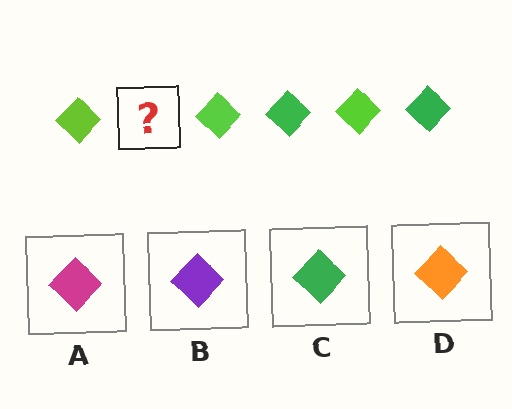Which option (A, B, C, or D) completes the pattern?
C.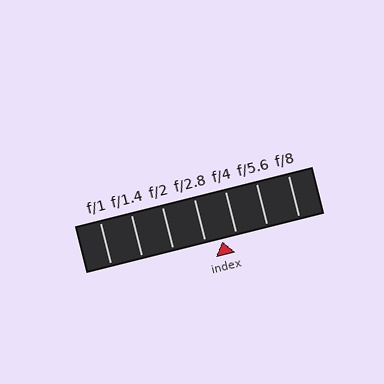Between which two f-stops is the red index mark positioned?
The index mark is between f/2.8 and f/4.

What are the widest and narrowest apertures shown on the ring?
The widest aperture shown is f/1 and the narrowest is f/8.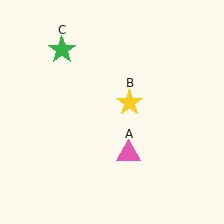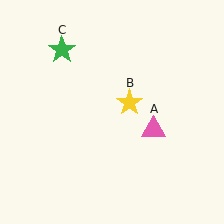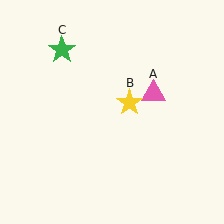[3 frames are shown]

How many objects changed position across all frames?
1 object changed position: pink triangle (object A).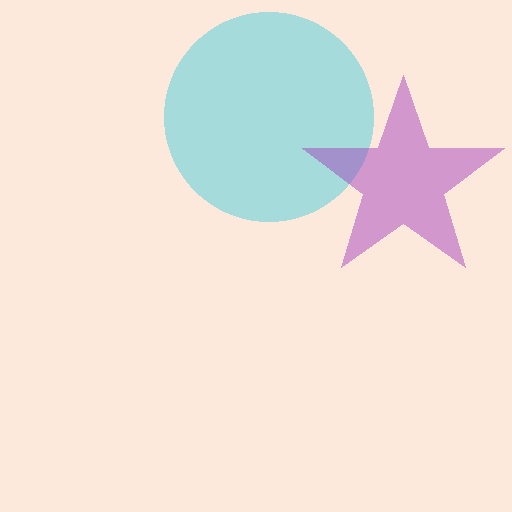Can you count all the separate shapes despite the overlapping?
Yes, there are 2 separate shapes.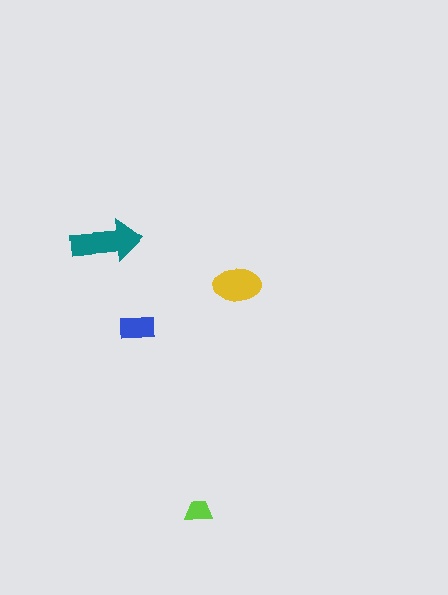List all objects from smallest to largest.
The lime trapezoid, the blue rectangle, the yellow ellipse, the teal arrow.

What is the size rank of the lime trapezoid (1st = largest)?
4th.